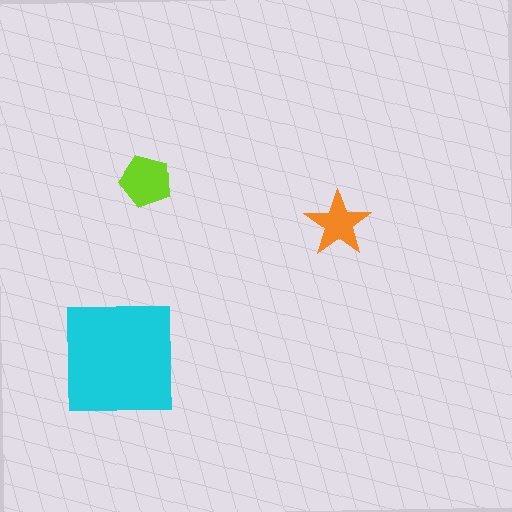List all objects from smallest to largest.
The orange star, the lime pentagon, the cyan square.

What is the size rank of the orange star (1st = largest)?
3rd.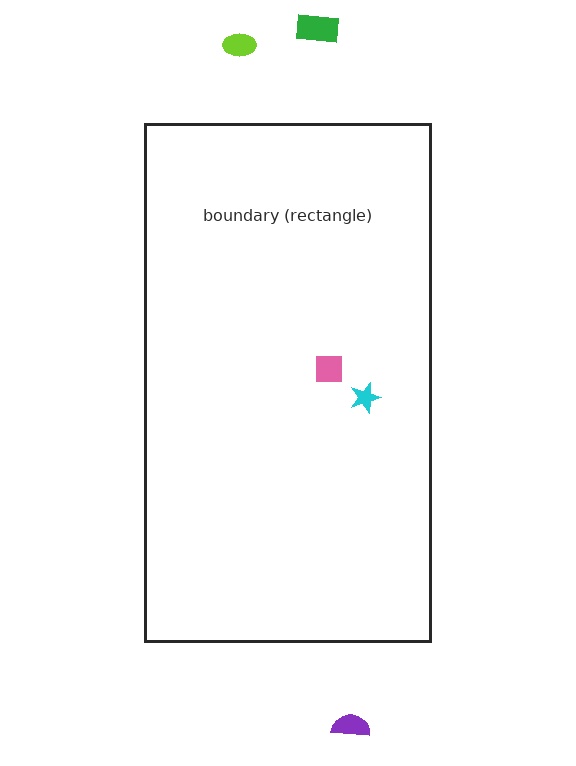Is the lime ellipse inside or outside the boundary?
Outside.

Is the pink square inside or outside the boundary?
Inside.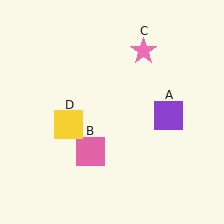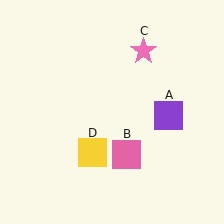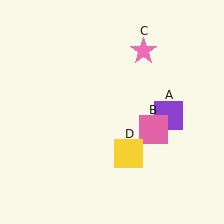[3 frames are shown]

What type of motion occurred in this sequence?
The pink square (object B), yellow square (object D) rotated counterclockwise around the center of the scene.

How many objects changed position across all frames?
2 objects changed position: pink square (object B), yellow square (object D).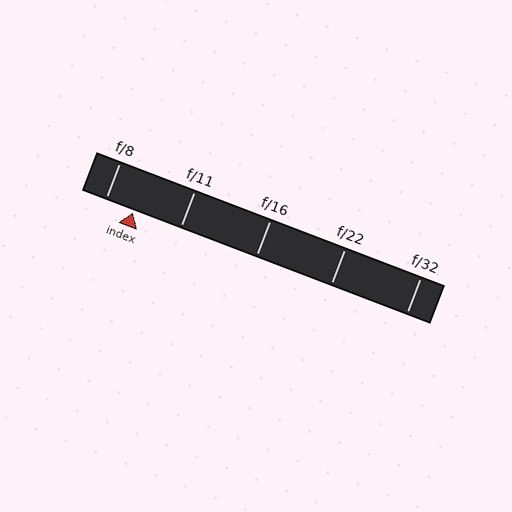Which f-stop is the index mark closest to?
The index mark is closest to f/8.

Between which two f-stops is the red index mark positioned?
The index mark is between f/8 and f/11.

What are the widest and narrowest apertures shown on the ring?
The widest aperture shown is f/8 and the narrowest is f/32.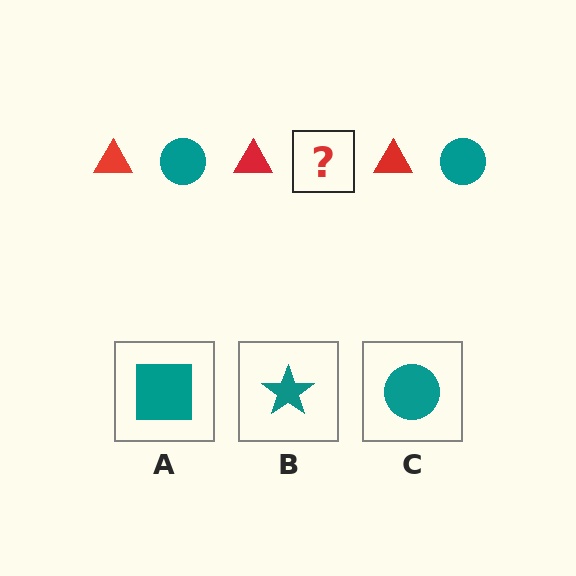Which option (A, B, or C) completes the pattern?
C.